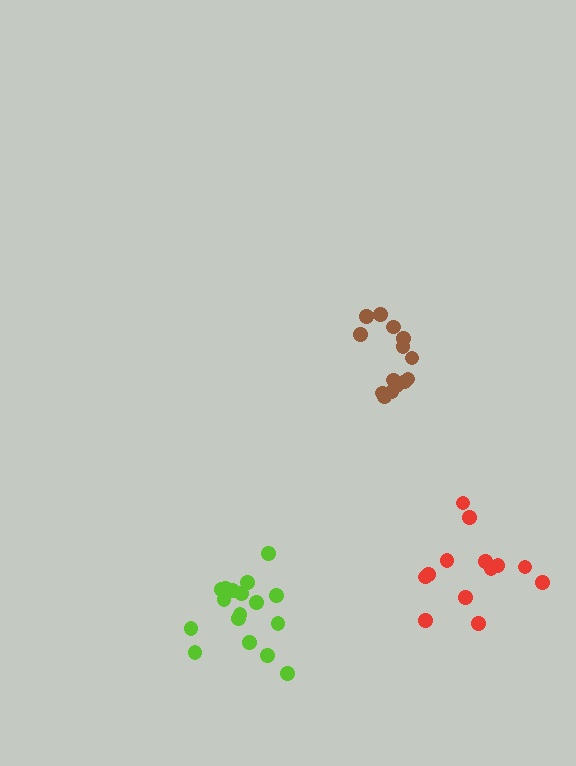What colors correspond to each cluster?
The clusters are colored: red, brown, lime.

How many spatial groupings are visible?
There are 3 spatial groupings.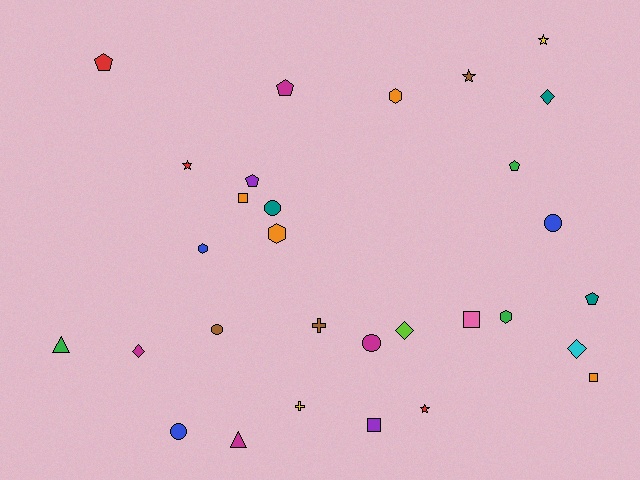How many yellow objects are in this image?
There are 2 yellow objects.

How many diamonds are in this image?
There are 4 diamonds.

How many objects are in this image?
There are 30 objects.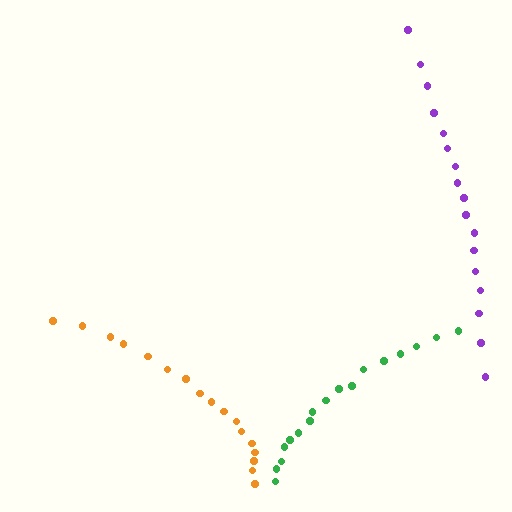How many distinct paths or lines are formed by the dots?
There are 3 distinct paths.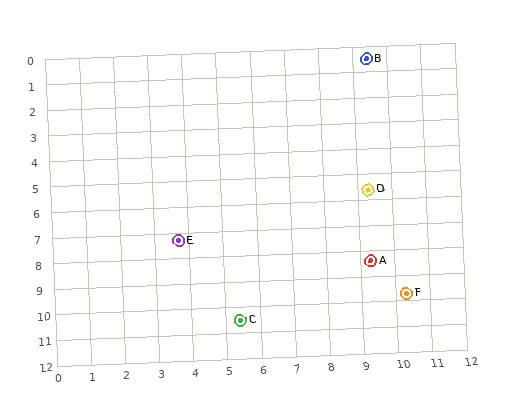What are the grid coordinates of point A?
Point A is at approximately (9.3, 8.4).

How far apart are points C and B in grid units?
Points C and B are about 10.8 grid units apart.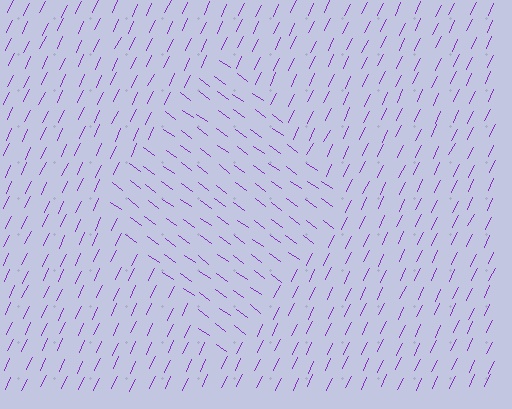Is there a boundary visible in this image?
Yes, there is a texture boundary formed by a change in line orientation.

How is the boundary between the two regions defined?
The boundary is defined purely by a change in line orientation (approximately 79 degrees difference). All lines are the same color and thickness.